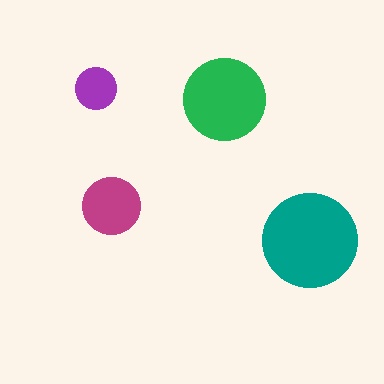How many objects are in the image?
There are 4 objects in the image.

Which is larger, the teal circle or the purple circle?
The teal one.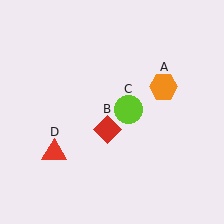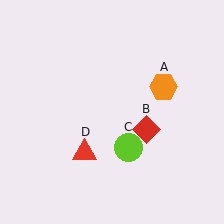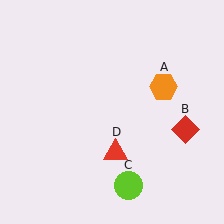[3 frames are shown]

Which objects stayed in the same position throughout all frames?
Orange hexagon (object A) remained stationary.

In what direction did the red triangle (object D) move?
The red triangle (object D) moved right.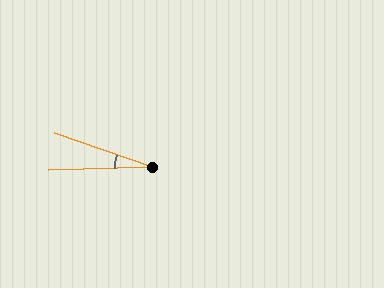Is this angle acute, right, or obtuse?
It is acute.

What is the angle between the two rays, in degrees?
Approximately 21 degrees.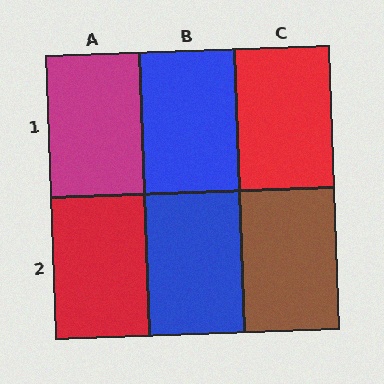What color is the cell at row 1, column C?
Red.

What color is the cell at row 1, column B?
Blue.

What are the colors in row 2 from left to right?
Red, blue, brown.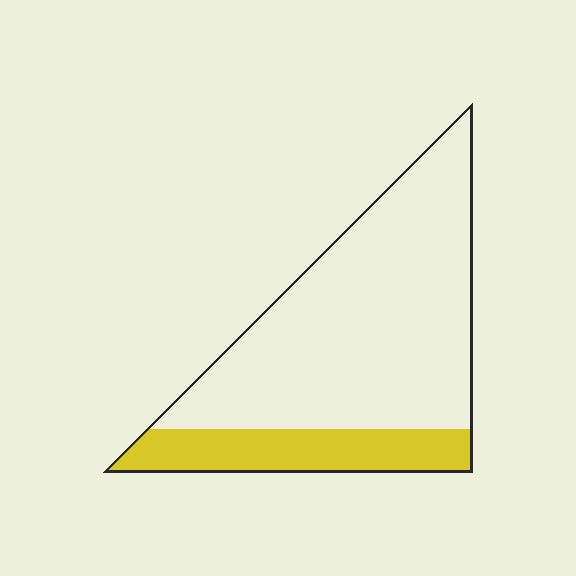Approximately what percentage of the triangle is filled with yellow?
Approximately 20%.